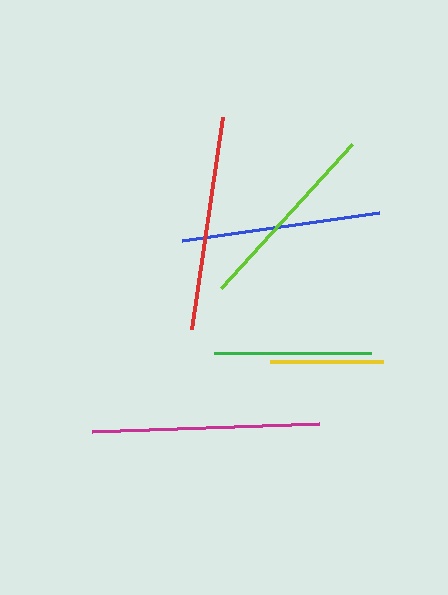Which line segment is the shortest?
The yellow line is the shortest at approximately 113 pixels.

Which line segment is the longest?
The magenta line is the longest at approximately 227 pixels.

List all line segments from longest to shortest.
From longest to shortest: magenta, red, blue, lime, green, yellow.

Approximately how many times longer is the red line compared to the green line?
The red line is approximately 1.4 times the length of the green line.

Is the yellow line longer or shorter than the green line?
The green line is longer than the yellow line.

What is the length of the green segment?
The green segment is approximately 156 pixels long.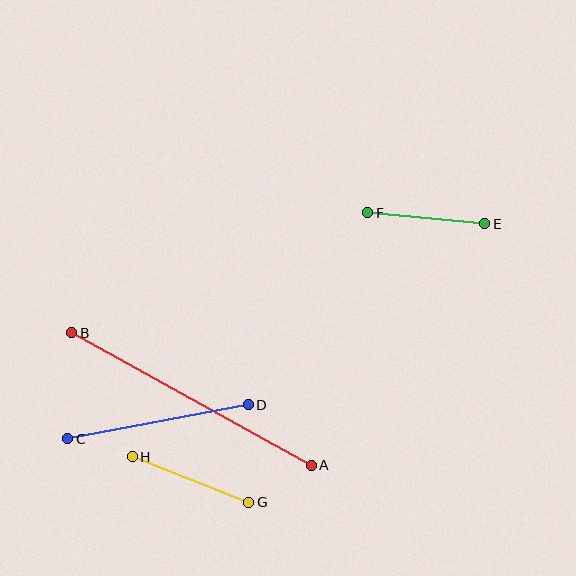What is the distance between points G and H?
The distance is approximately 125 pixels.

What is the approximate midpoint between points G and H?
The midpoint is at approximately (190, 479) pixels.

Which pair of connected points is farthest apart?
Points A and B are farthest apart.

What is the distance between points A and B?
The distance is approximately 274 pixels.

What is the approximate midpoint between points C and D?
The midpoint is at approximately (158, 422) pixels.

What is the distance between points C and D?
The distance is approximately 184 pixels.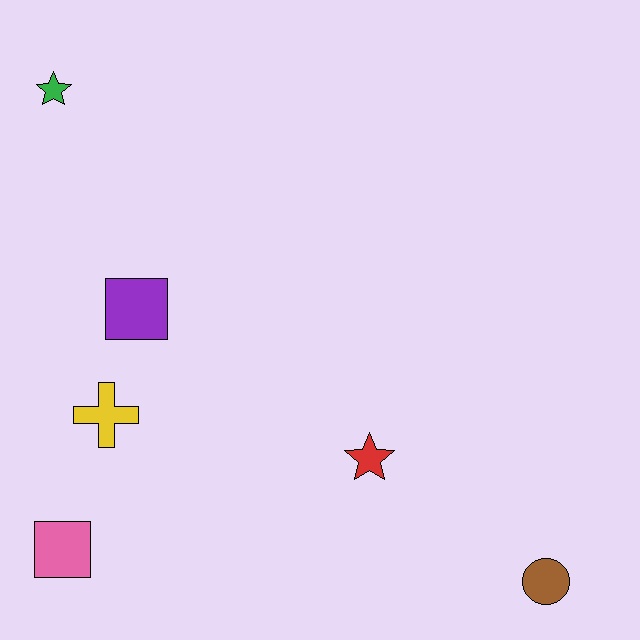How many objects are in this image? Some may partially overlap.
There are 6 objects.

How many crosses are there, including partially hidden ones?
There is 1 cross.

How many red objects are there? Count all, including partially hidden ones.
There is 1 red object.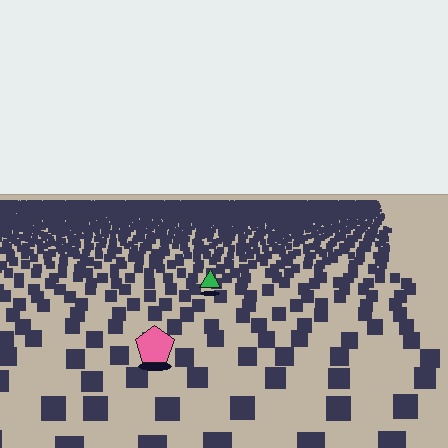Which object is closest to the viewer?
The pink pentagon is closest. The texture marks near it are larger and more spread out.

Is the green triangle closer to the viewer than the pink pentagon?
No. The pink pentagon is closer — you can tell from the texture gradient: the ground texture is coarser near it.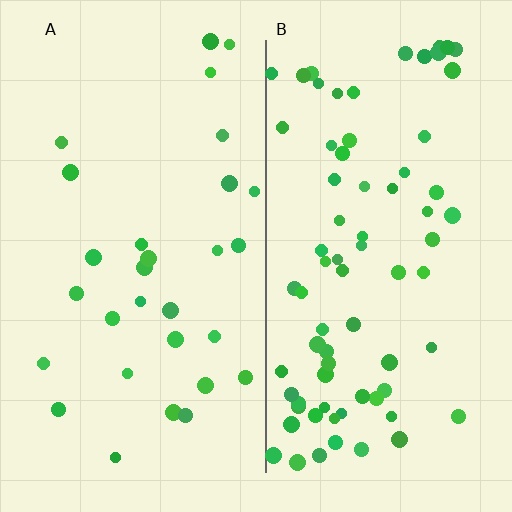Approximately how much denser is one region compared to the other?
Approximately 2.5× — region B over region A.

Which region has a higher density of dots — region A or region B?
B (the right).